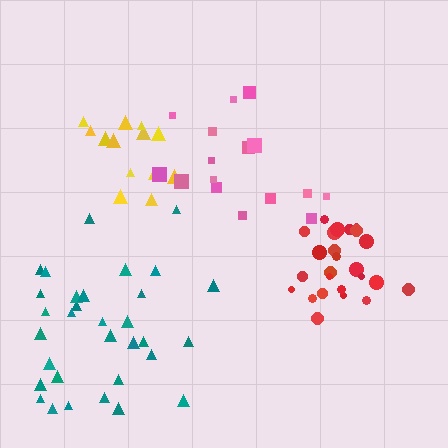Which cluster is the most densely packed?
Red.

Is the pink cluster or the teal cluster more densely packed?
Teal.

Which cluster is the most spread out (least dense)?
Pink.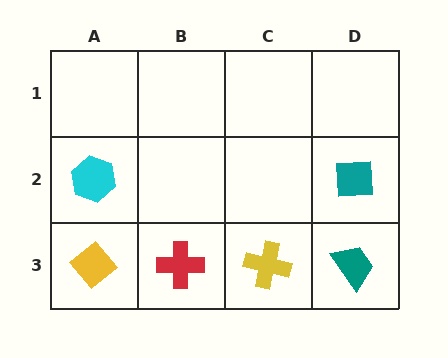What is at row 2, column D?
A teal square.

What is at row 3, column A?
A yellow diamond.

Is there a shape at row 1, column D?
No, that cell is empty.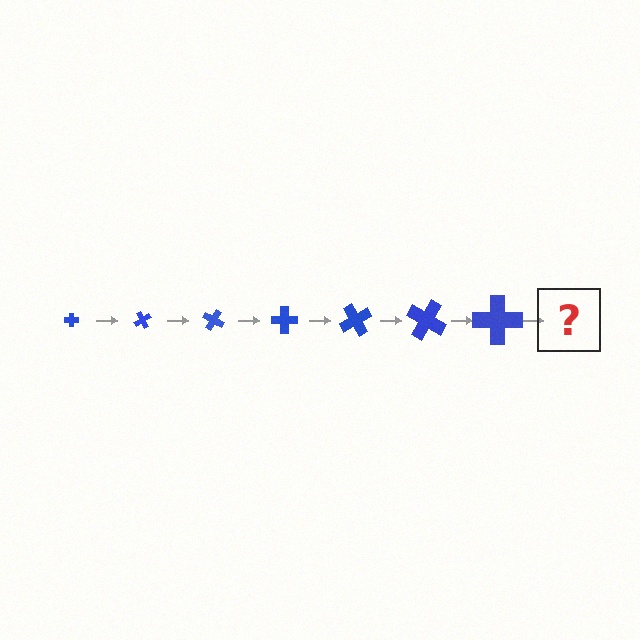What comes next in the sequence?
The next element should be a cross, larger than the previous one and rotated 420 degrees from the start.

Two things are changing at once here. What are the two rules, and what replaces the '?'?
The two rules are that the cross grows larger each step and it rotates 60 degrees each step. The '?' should be a cross, larger than the previous one and rotated 420 degrees from the start.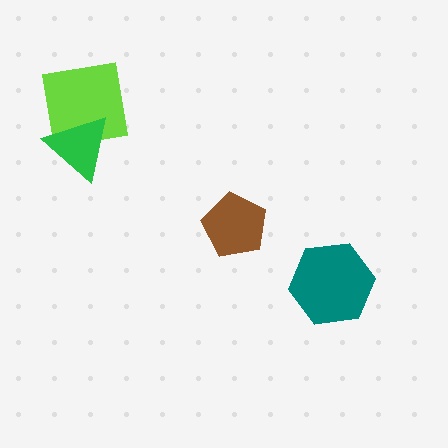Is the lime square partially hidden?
Yes, it is partially covered by another shape.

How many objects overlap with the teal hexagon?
0 objects overlap with the teal hexagon.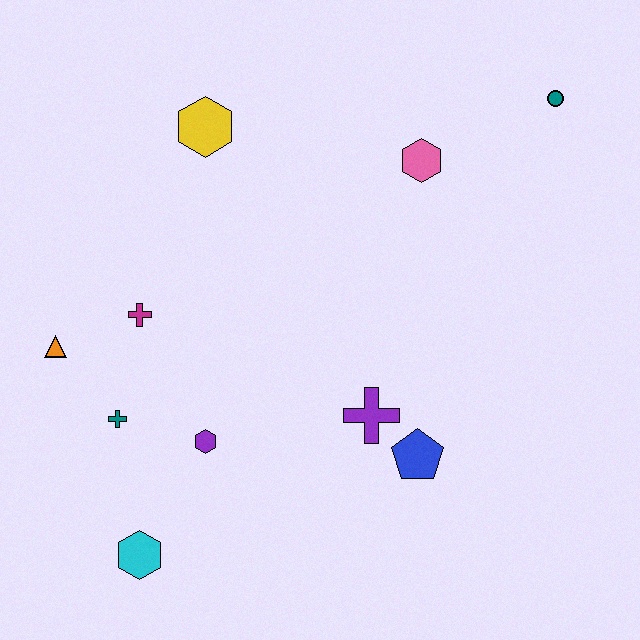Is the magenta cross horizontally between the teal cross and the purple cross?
Yes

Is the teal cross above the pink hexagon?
No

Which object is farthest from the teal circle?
The cyan hexagon is farthest from the teal circle.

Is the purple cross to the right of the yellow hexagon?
Yes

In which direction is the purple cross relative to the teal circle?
The purple cross is below the teal circle.